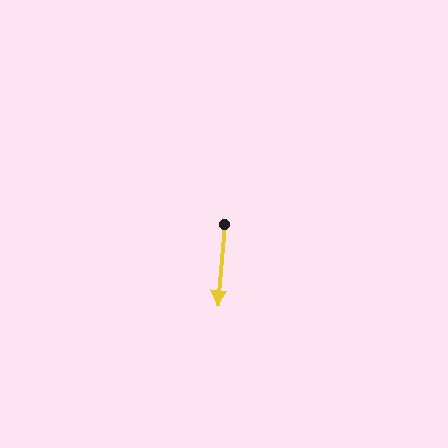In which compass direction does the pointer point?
South.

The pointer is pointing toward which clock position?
Roughly 6 o'clock.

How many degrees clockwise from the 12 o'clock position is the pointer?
Approximately 185 degrees.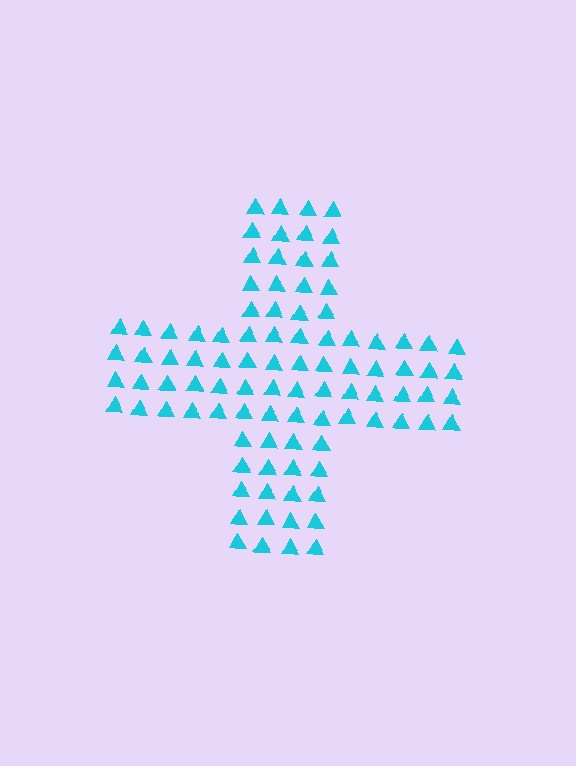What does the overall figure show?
The overall figure shows a cross.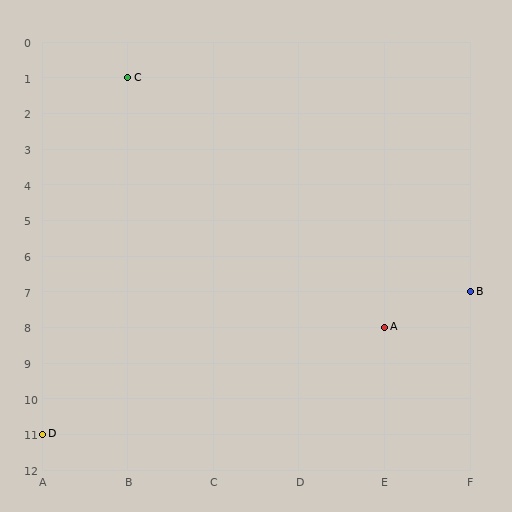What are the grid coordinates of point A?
Point A is at grid coordinates (E, 8).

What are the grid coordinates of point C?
Point C is at grid coordinates (B, 1).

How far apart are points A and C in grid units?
Points A and C are 3 columns and 7 rows apart (about 7.6 grid units diagonally).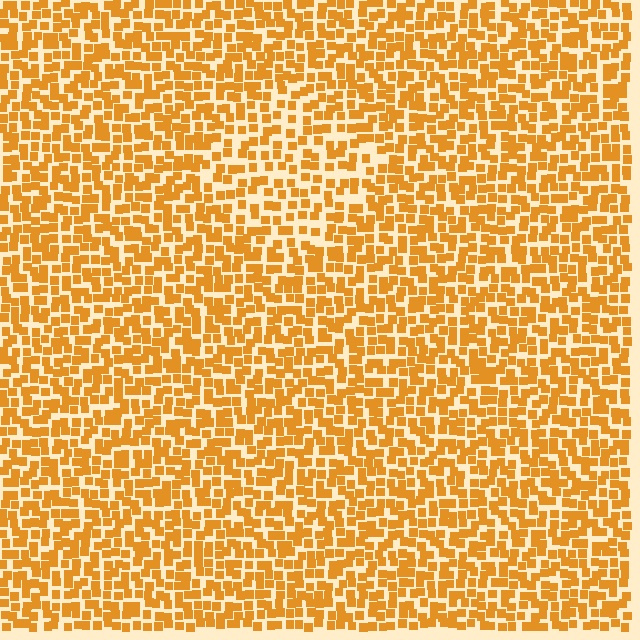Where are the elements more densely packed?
The elements are more densely packed outside the diamond boundary.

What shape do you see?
I see a diamond.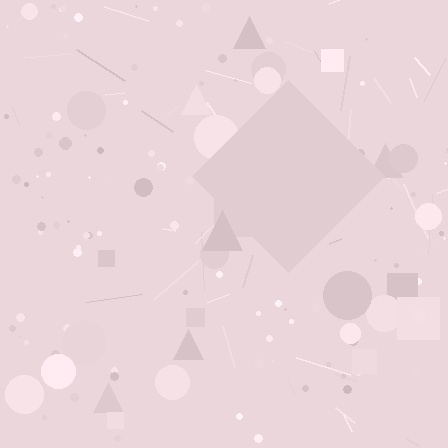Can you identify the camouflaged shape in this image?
The camouflaged shape is a diamond.